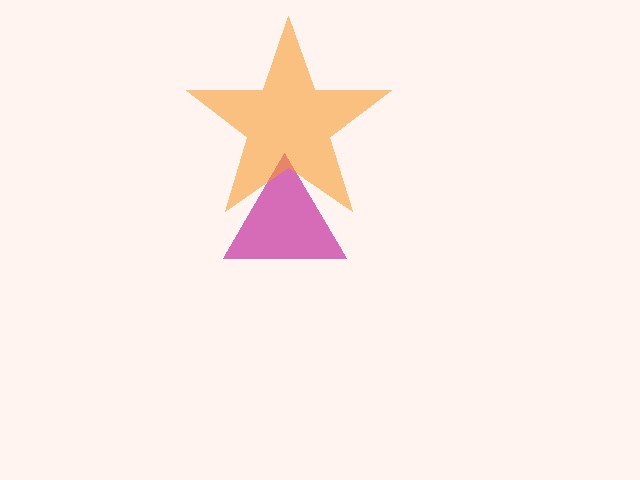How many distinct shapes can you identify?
There are 2 distinct shapes: a magenta triangle, an orange star.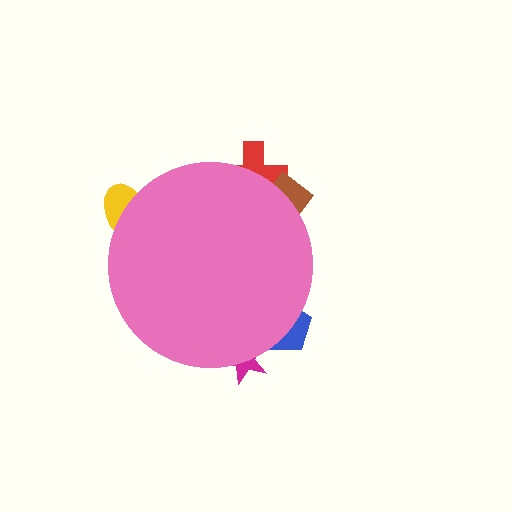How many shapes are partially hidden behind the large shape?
5 shapes are partially hidden.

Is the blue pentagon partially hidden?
Yes, the blue pentagon is partially hidden behind the pink circle.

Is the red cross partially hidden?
Yes, the red cross is partially hidden behind the pink circle.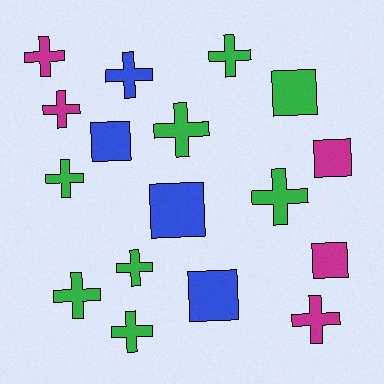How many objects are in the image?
There are 17 objects.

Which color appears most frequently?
Green, with 8 objects.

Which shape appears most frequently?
Cross, with 11 objects.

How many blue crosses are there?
There is 1 blue cross.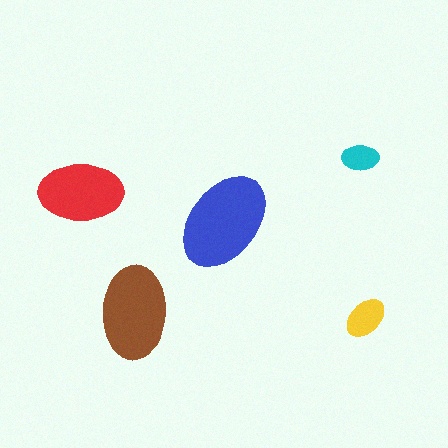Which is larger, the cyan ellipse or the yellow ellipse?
The yellow one.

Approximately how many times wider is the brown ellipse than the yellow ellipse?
About 2 times wider.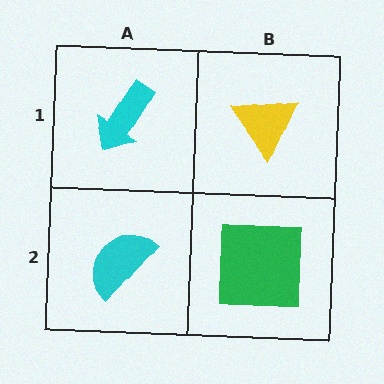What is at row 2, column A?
A cyan semicircle.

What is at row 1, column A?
A cyan arrow.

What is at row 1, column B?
A yellow triangle.